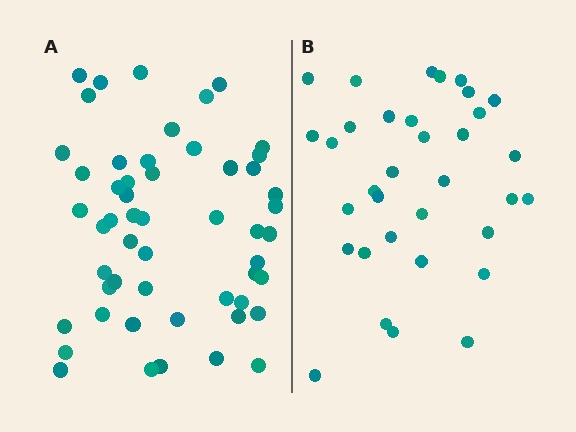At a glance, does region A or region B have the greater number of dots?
Region A (the left region) has more dots.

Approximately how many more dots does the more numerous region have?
Region A has approximately 20 more dots than region B.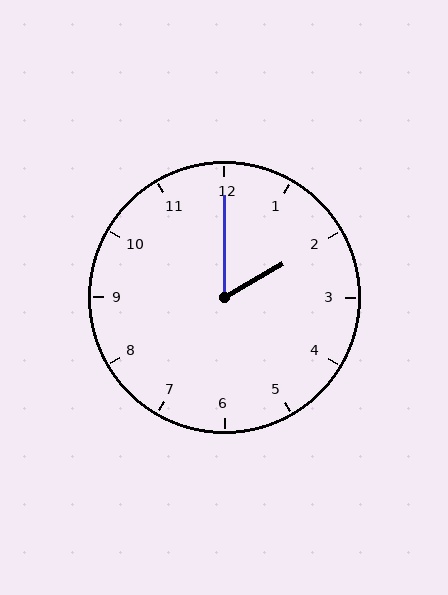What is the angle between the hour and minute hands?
Approximately 60 degrees.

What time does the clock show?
2:00.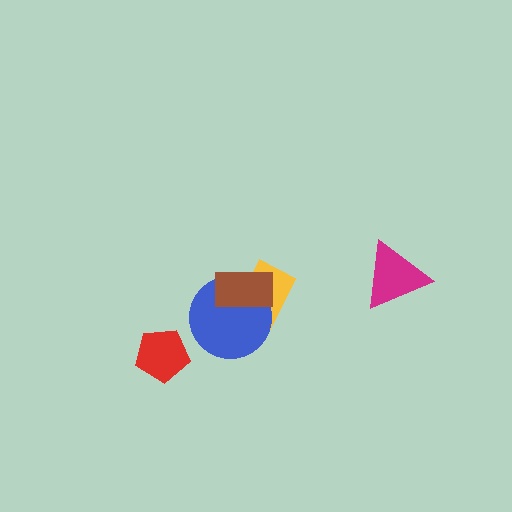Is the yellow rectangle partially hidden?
Yes, it is partially covered by another shape.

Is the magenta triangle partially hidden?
No, no other shape covers it.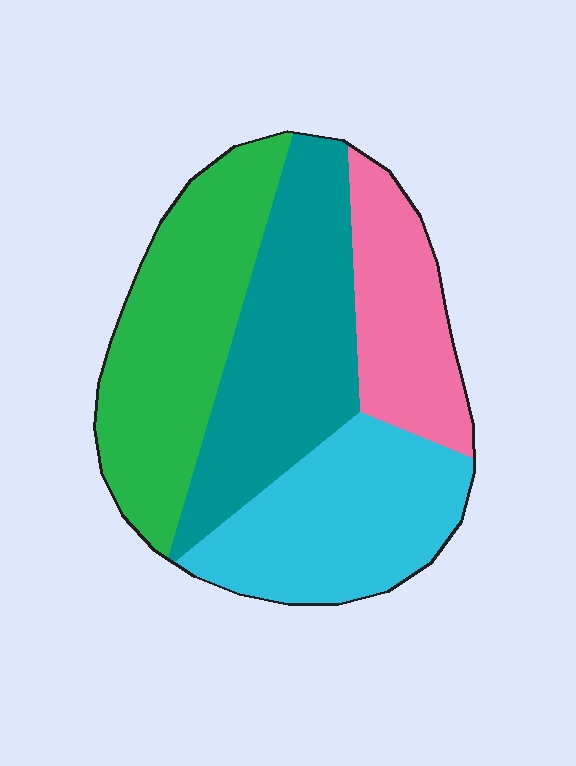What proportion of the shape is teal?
Teal takes up between a sixth and a third of the shape.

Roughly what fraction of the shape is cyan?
Cyan covers about 25% of the shape.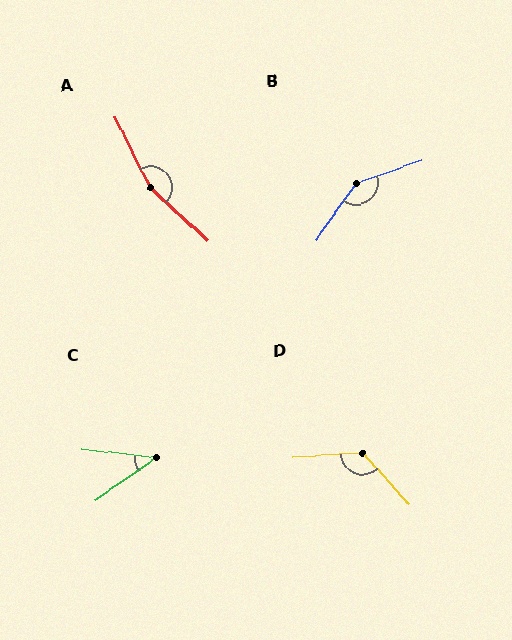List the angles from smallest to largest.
C (40°), D (129°), B (144°), A (159°).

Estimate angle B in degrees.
Approximately 144 degrees.